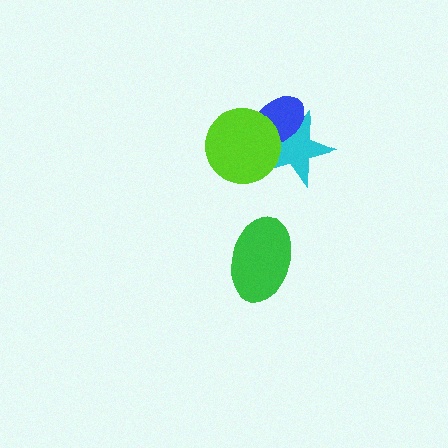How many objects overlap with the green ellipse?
0 objects overlap with the green ellipse.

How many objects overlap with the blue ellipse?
2 objects overlap with the blue ellipse.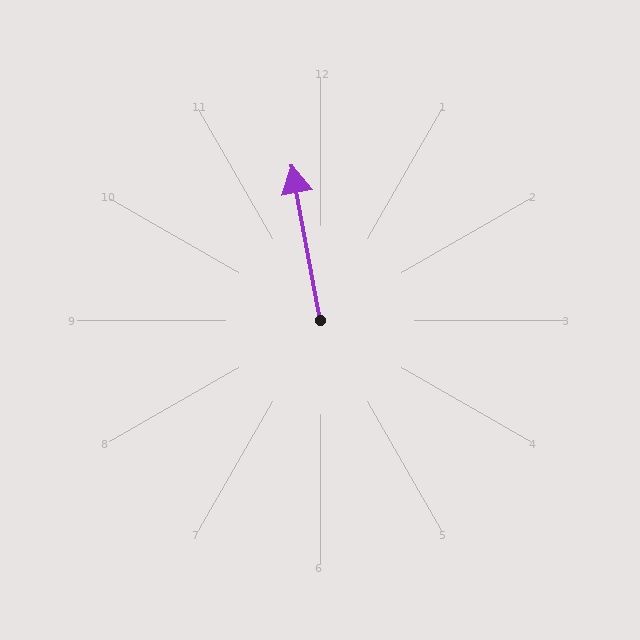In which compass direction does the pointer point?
North.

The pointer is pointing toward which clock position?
Roughly 12 o'clock.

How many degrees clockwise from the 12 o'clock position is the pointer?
Approximately 350 degrees.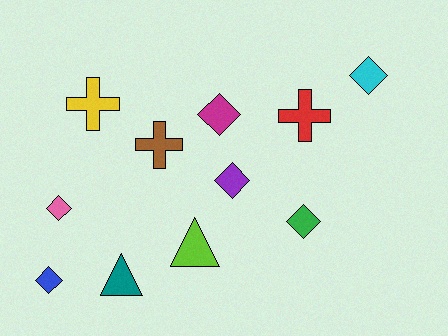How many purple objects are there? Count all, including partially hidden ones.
There is 1 purple object.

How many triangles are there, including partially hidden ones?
There are 2 triangles.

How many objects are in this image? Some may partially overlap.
There are 11 objects.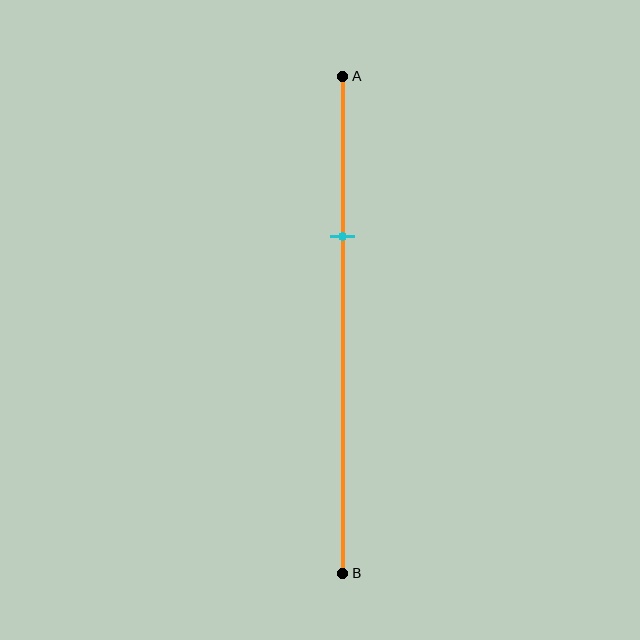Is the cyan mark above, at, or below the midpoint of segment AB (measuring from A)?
The cyan mark is above the midpoint of segment AB.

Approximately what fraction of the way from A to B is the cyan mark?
The cyan mark is approximately 30% of the way from A to B.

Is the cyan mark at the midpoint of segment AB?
No, the mark is at about 30% from A, not at the 50% midpoint.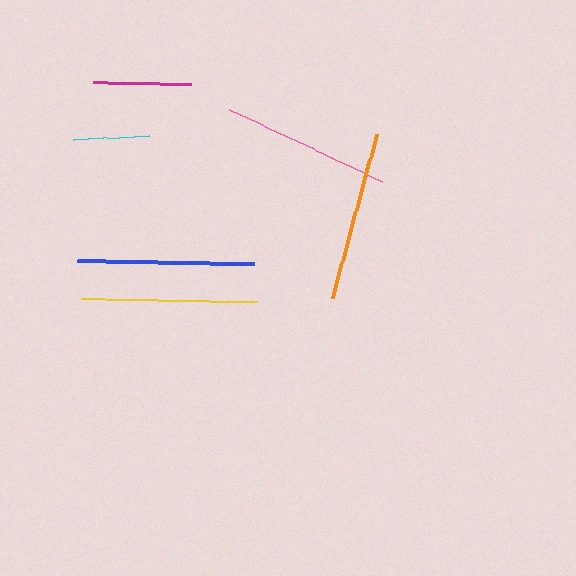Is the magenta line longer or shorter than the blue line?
The blue line is longer than the magenta line.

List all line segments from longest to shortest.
From longest to shortest: blue, yellow, orange, pink, magenta, cyan.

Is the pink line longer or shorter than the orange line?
The orange line is longer than the pink line.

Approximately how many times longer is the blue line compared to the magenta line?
The blue line is approximately 1.8 times the length of the magenta line.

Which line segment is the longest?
The blue line is the longest at approximately 177 pixels.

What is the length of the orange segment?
The orange segment is approximately 170 pixels long.